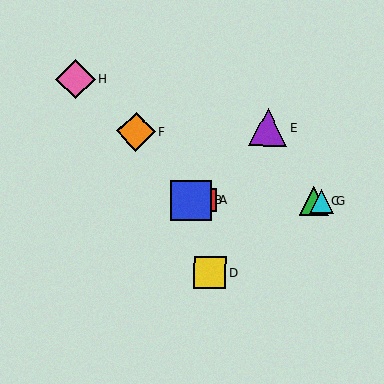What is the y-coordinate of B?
Object B is at y≈200.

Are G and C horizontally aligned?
Yes, both are at y≈201.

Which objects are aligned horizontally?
Objects A, B, C, G are aligned horizontally.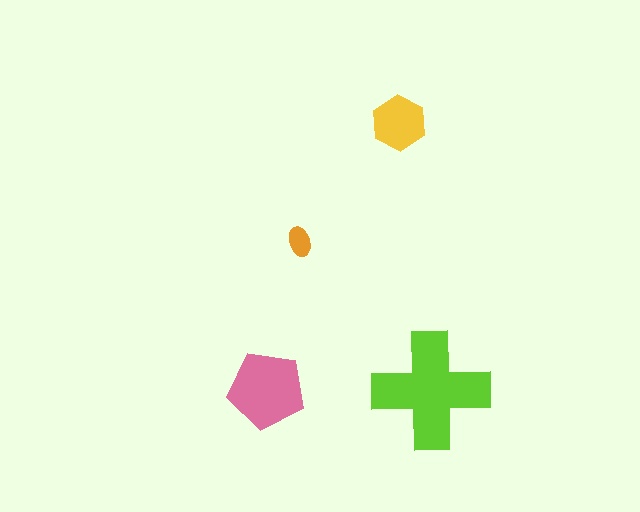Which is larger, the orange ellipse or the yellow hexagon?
The yellow hexagon.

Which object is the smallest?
The orange ellipse.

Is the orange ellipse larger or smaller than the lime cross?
Smaller.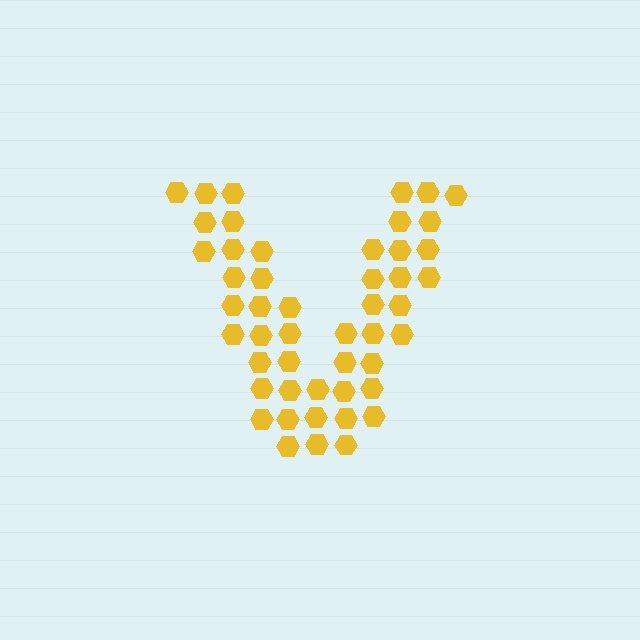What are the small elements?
The small elements are hexagons.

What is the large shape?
The large shape is the letter V.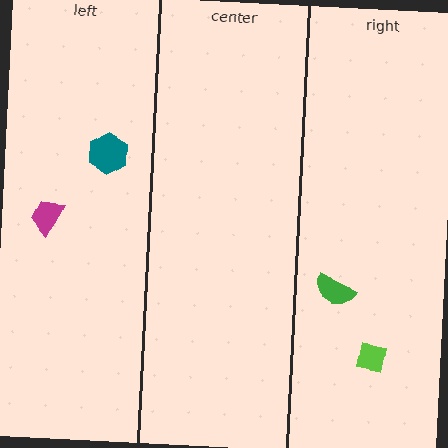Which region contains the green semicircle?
The right region.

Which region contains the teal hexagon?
The left region.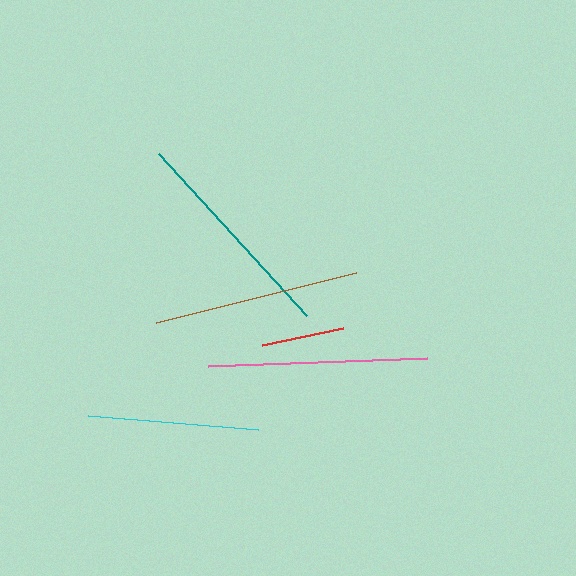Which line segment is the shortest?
The red line is the shortest at approximately 82 pixels.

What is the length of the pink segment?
The pink segment is approximately 219 pixels long.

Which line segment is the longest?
The teal line is the longest at approximately 220 pixels.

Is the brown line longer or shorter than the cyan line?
The brown line is longer than the cyan line.